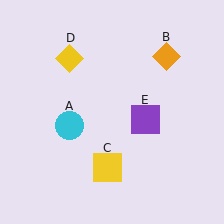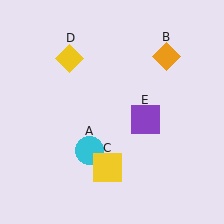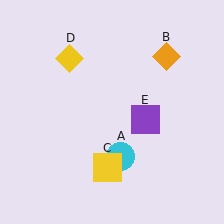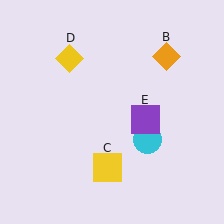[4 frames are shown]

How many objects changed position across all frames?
1 object changed position: cyan circle (object A).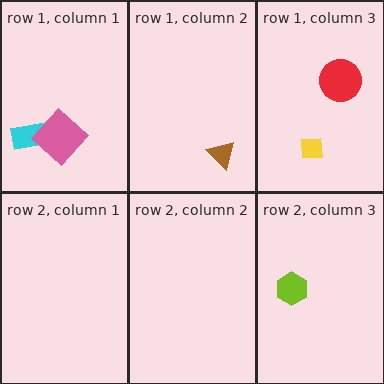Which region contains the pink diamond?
The row 1, column 1 region.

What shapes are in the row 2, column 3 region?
The lime hexagon.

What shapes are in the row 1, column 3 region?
The yellow square, the red circle.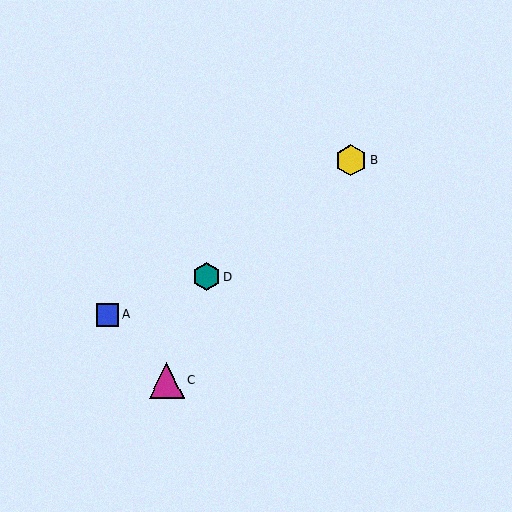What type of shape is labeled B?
Shape B is a yellow hexagon.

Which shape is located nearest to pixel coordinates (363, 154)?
The yellow hexagon (labeled B) at (351, 160) is nearest to that location.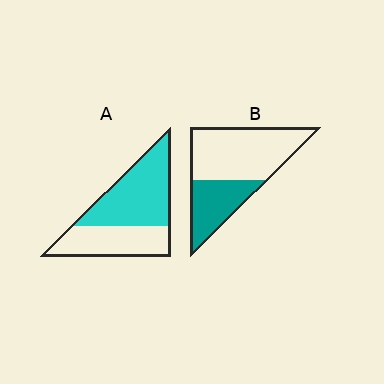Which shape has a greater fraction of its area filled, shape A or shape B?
Shape A.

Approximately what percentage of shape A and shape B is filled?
A is approximately 60% and B is approximately 35%.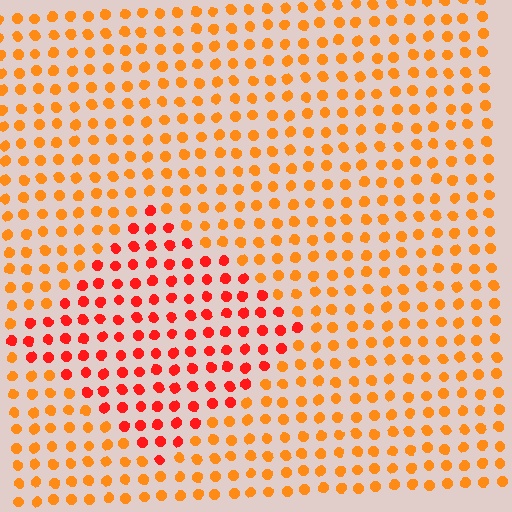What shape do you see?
I see a diamond.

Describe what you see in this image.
The image is filled with small orange elements in a uniform arrangement. A diamond-shaped region is visible where the elements are tinted to a slightly different hue, forming a subtle color boundary.